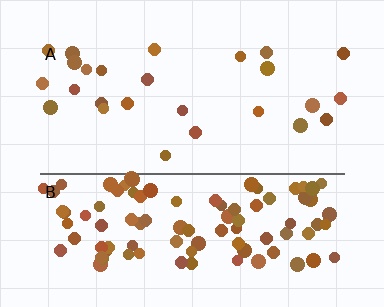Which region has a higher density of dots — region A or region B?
B (the bottom).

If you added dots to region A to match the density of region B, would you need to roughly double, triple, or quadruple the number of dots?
Approximately quadruple.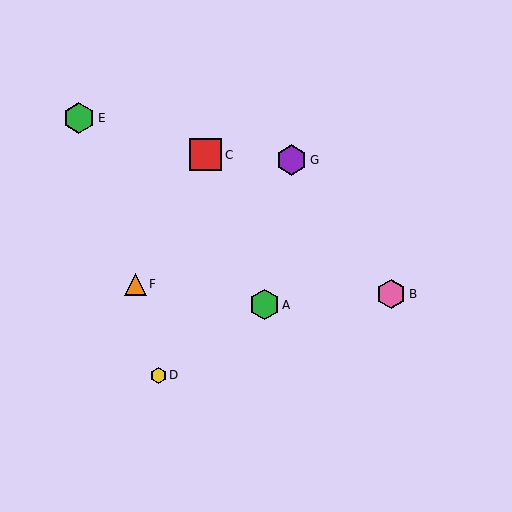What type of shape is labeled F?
Shape F is an orange triangle.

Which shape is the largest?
The red square (labeled C) is the largest.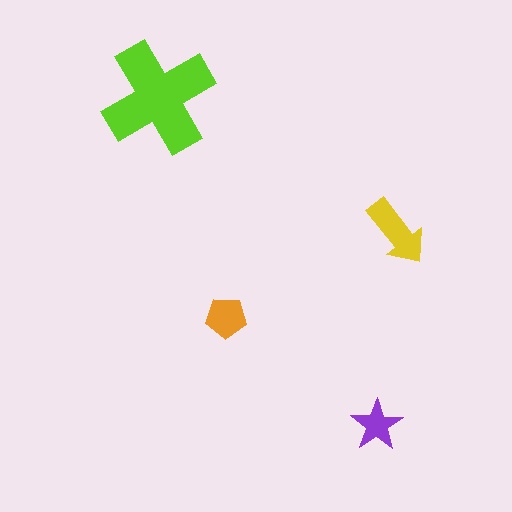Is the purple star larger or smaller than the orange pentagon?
Smaller.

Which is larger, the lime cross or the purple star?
The lime cross.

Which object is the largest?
The lime cross.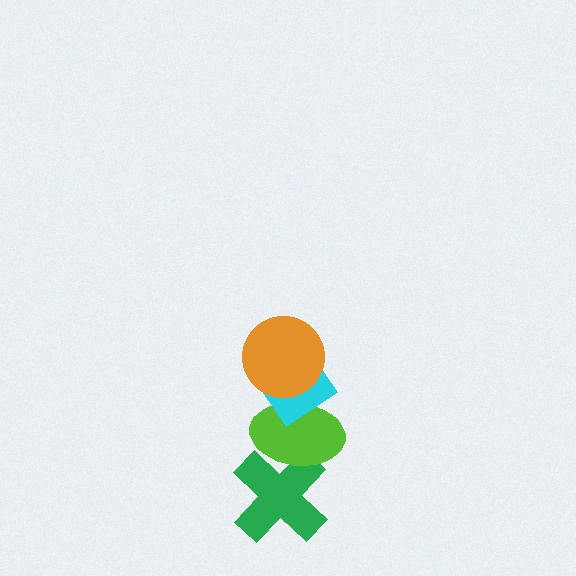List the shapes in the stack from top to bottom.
From top to bottom: the orange circle, the cyan diamond, the lime ellipse, the green cross.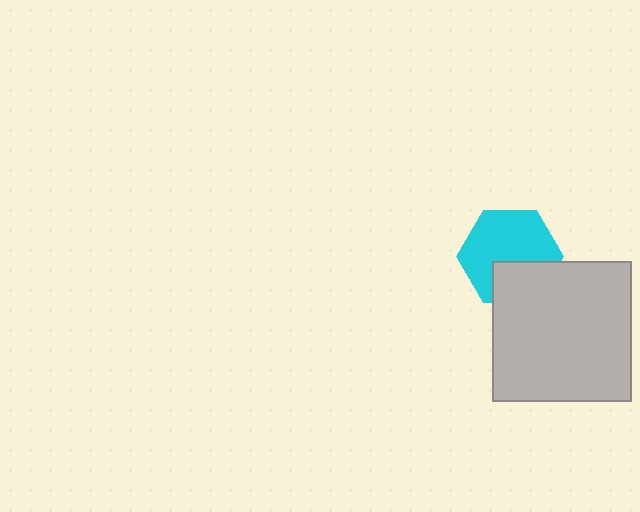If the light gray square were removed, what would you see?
You would see the complete cyan hexagon.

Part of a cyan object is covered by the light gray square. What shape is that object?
It is a hexagon.